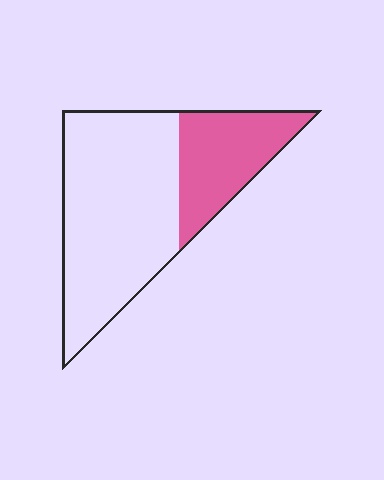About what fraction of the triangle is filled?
About one third (1/3).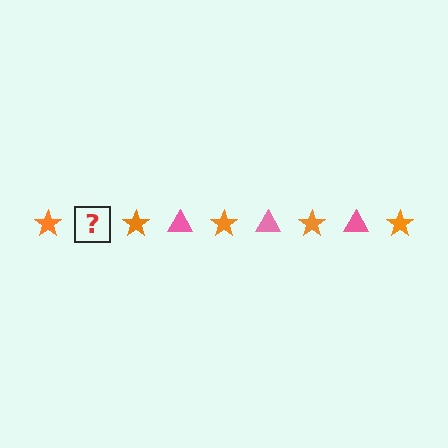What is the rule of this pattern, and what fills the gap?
The rule is that the pattern alternates between orange star and pink triangle. The gap should be filled with a pink triangle.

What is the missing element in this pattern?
The missing element is a pink triangle.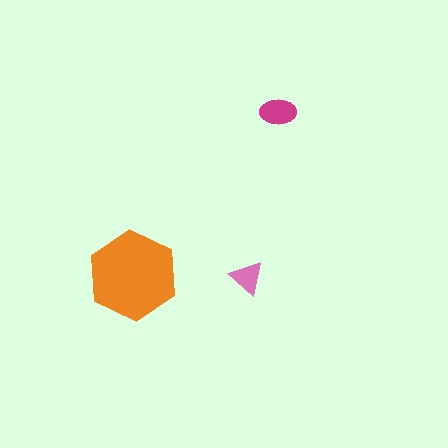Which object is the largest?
The orange hexagon.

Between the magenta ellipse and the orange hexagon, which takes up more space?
The orange hexagon.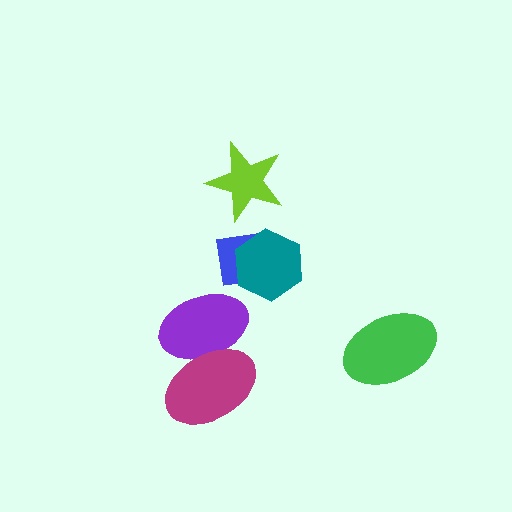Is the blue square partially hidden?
Yes, it is partially covered by another shape.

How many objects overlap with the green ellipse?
0 objects overlap with the green ellipse.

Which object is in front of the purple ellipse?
The magenta ellipse is in front of the purple ellipse.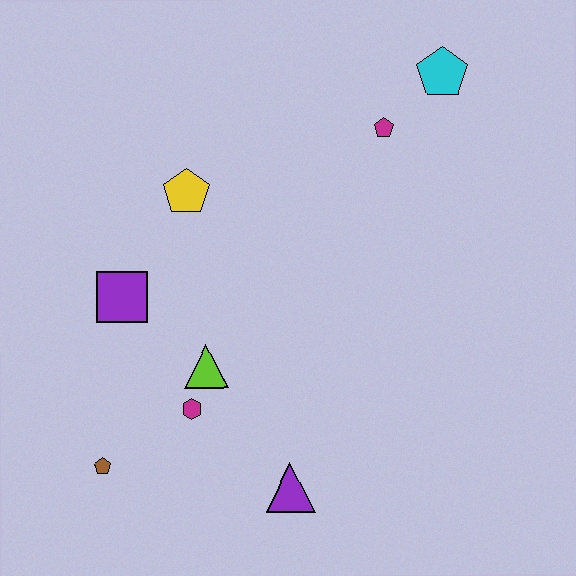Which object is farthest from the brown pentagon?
The cyan pentagon is farthest from the brown pentagon.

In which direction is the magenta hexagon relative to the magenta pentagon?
The magenta hexagon is below the magenta pentagon.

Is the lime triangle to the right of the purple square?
Yes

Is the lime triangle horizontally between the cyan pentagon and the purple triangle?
No